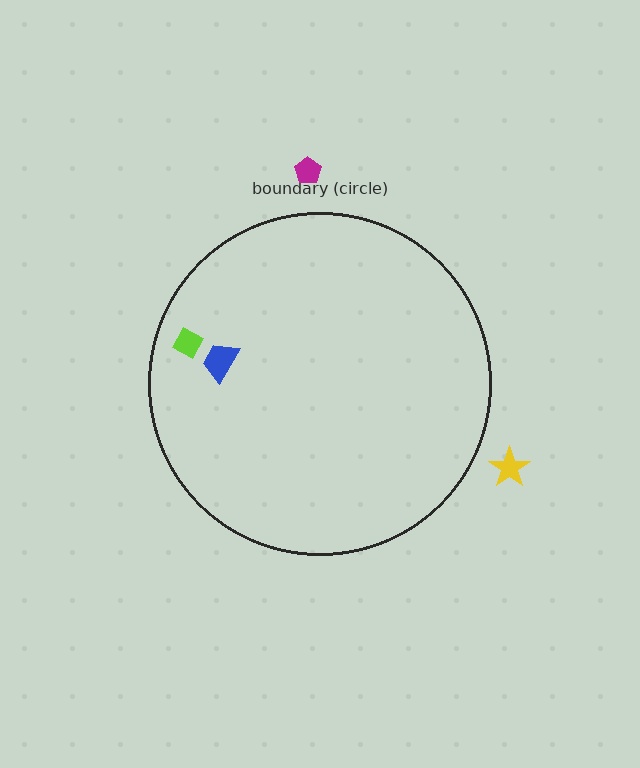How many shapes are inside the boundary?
2 inside, 2 outside.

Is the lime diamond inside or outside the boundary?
Inside.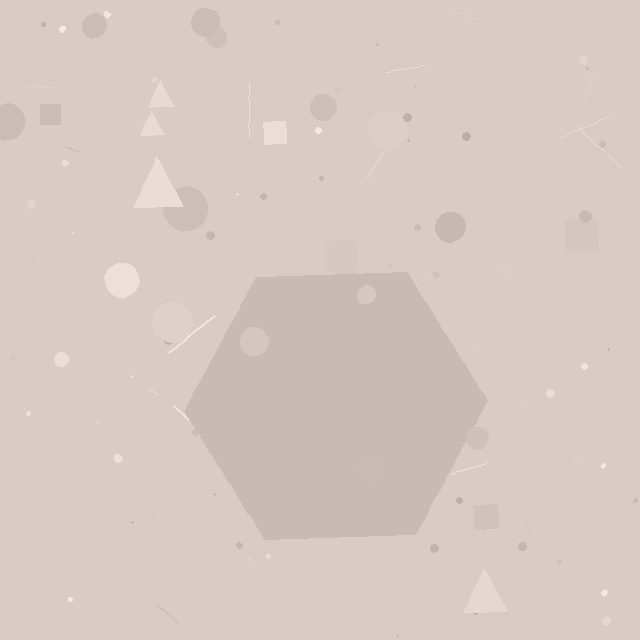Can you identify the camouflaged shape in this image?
The camouflaged shape is a hexagon.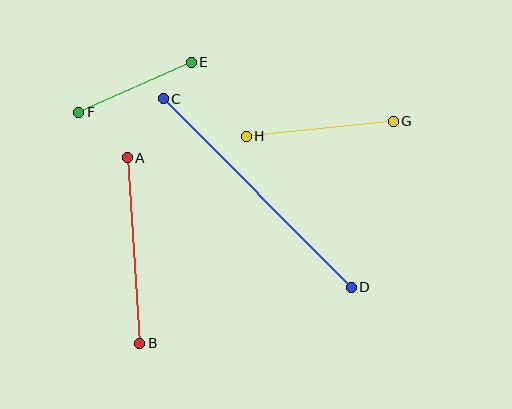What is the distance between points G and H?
The distance is approximately 147 pixels.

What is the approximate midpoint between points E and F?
The midpoint is at approximately (135, 87) pixels.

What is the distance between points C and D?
The distance is approximately 266 pixels.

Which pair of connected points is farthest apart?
Points C and D are farthest apart.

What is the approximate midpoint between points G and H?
The midpoint is at approximately (320, 129) pixels.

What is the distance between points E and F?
The distance is approximately 123 pixels.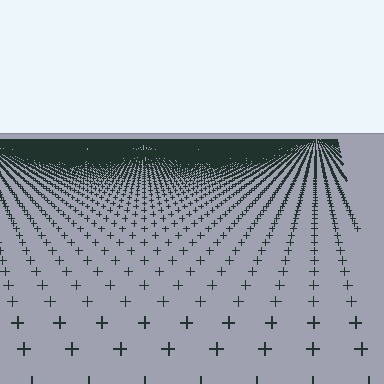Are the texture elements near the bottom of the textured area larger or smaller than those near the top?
Larger. Near the bottom, elements are closer to the viewer and appear at a bigger on-screen size.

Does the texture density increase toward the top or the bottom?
Density increases toward the top.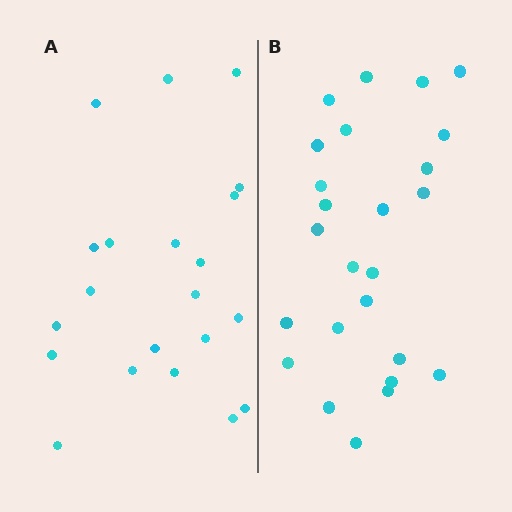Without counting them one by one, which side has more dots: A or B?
Region B (the right region) has more dots.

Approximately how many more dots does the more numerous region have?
Region B has about 4 more dots than region A.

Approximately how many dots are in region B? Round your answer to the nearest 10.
About 20 dots. (The exact count is 25, which rounds to 20.)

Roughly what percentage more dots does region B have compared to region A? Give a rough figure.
About 20% more.